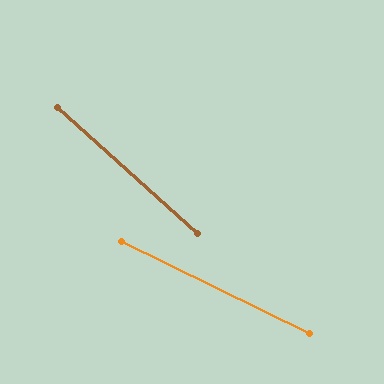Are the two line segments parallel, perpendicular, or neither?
Neither parallel nor perpendicular — they differ by about 16°.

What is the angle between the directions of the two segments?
Approximately 16 degrees.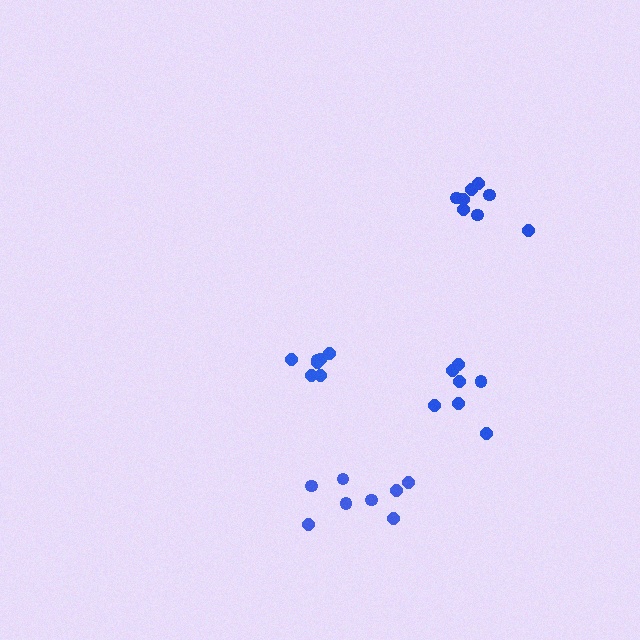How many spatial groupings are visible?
There are 4 spatial groupings.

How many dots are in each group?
Group 1: 7 dots, Group 2: 7 dots, Group 3: 8 dots, Group 4: 8 dots (30 total).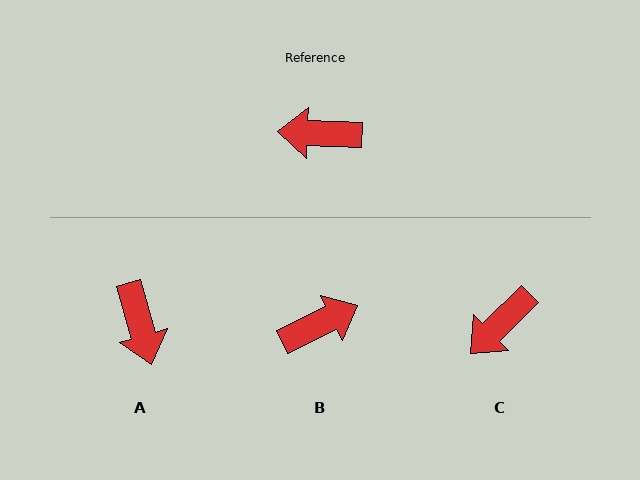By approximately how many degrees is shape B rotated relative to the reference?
Approximately 152 degrees clockwise.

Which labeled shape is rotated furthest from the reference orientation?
B, about 152 degrees away.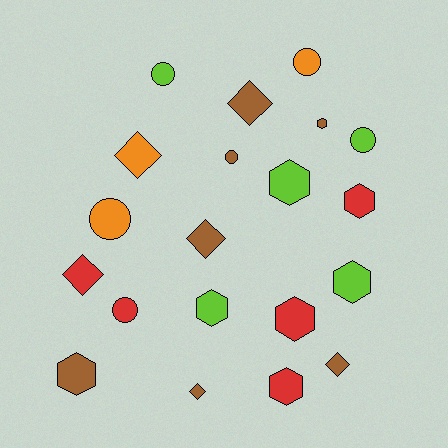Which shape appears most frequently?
Hexagon, with 8 objects.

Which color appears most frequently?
Brown, with 7 objects.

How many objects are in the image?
There are 20 objects.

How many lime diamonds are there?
There are no lime diamonds.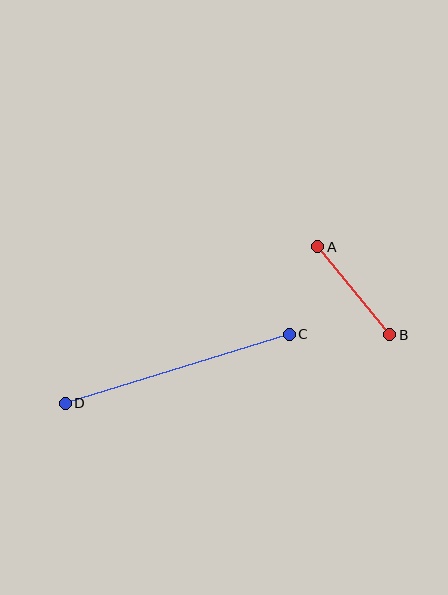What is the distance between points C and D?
The distance is approximately 234 pixels.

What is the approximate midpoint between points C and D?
The midpoint is at approximately (177, 369) pixels.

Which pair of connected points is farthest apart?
Points C and D are farthest apart.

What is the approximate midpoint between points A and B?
The midpoint is at approximately (354, 291) pixels.